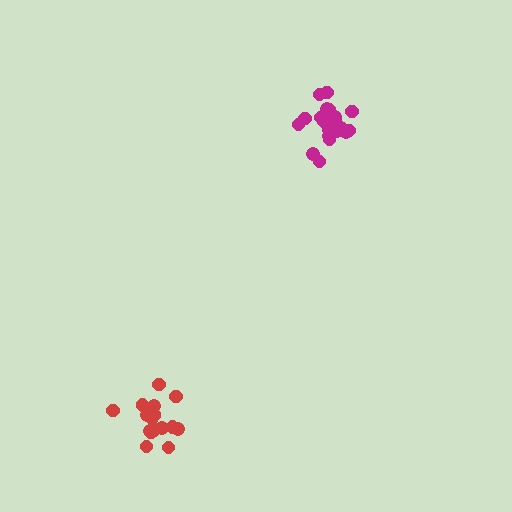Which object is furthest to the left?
The red cluster is leftmost.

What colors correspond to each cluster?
The clusters are colored: red, magenta.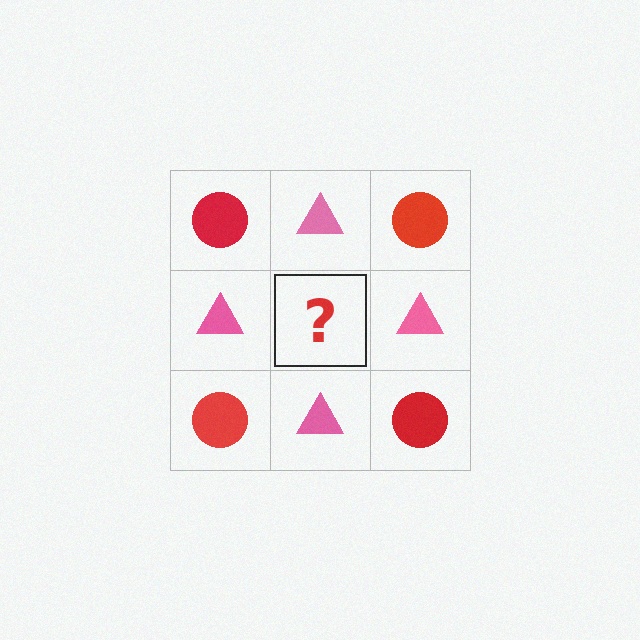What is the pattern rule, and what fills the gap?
The rule is that it alternates red circle and pink triangle in a checkerboard pattern. The gap should be filled with a red circle.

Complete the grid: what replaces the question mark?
The question mark should be replaced with a red circle.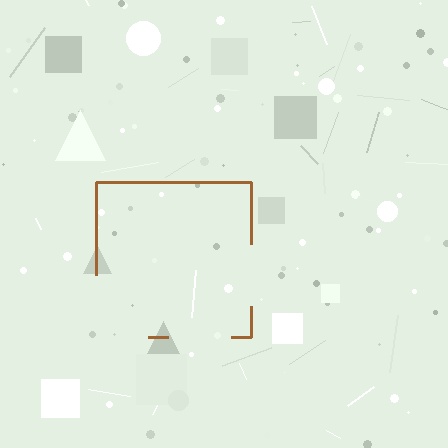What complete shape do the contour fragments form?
The contour fragments form a square.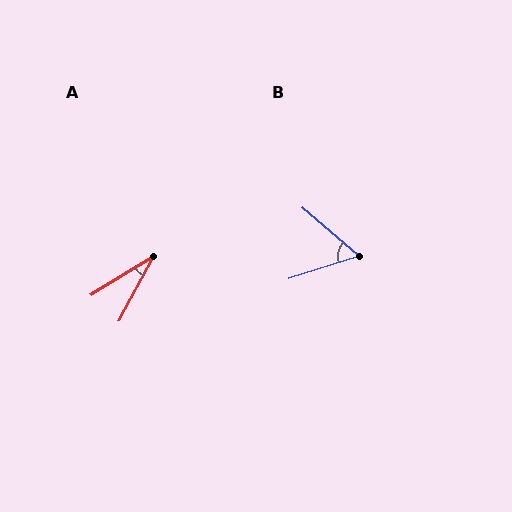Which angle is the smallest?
A, at approximately 31 degrees.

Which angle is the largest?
B, at approximately 59 degrees.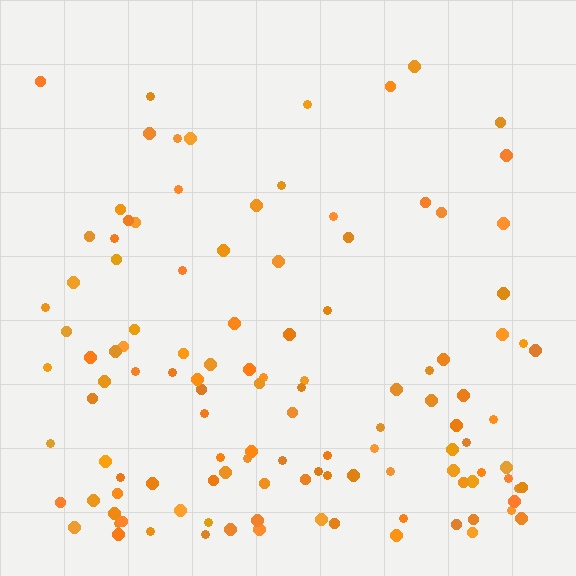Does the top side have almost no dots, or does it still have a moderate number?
Still a moderate number, just noticeably fewer than the bottom.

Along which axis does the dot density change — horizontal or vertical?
Vertical.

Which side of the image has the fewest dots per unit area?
The top.